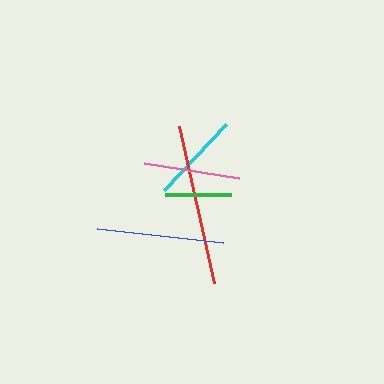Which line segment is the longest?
The red line is the longest at approximately 161 pixels.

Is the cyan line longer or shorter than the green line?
The cyan line is longer than the green line.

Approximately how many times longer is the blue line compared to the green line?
The blue line is approximately 1.9 times the length of the green line.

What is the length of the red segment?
The red segment is approximately 161 pixels long.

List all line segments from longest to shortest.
From longest to shortest: red, blue, pink, cyan, green.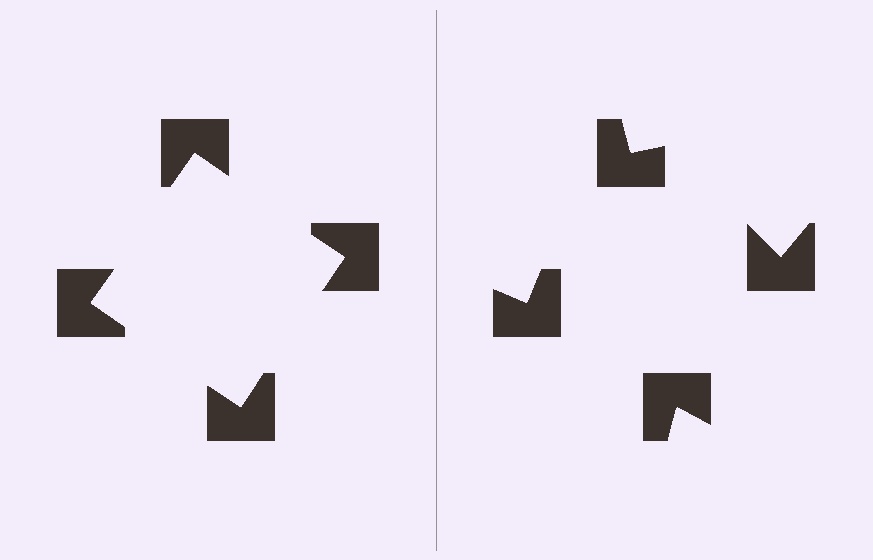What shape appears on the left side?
An illusory square.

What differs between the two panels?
The notched squares are positioned identically on both sides; only the wedge orientations differ. On the left they align to a square; on the right they are misaligned.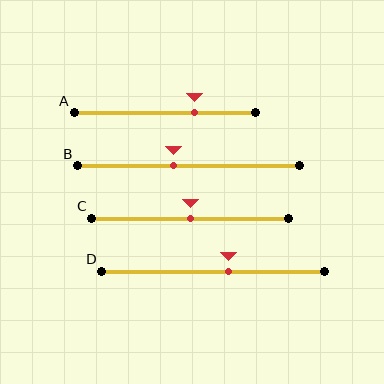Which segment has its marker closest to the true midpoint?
Segment C has its marker closest to the true midpoint.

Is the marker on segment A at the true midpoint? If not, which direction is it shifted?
No, the marker on segment A is shifted to the right by about 16% of the segment length.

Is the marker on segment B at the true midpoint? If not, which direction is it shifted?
No, the marker on segment B is shifted to the left by about 7% of the segment length.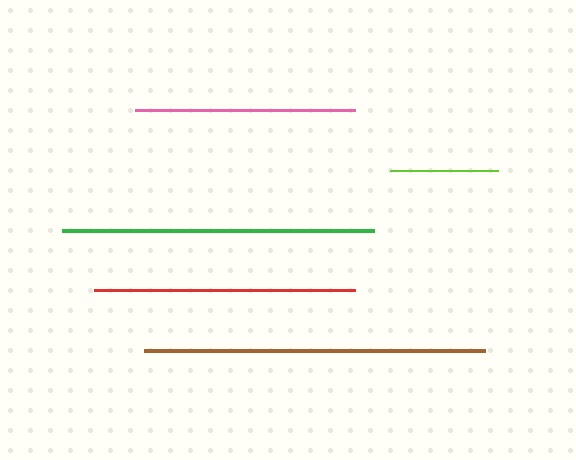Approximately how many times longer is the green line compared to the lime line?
The green line is approximately 2.9 times the length of the lime line.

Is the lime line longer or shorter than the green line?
The green line is longer than the lime line.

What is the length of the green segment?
The green segment is approximately 312 pixels long.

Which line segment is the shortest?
The lime line is the shortest at approximately 108 pixels.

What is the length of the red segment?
The red segment is approximately 261 pixels long.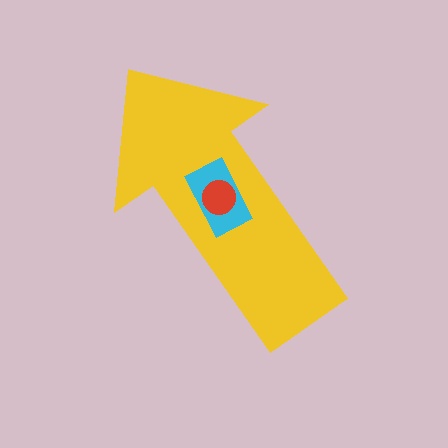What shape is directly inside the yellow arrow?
The cyan rectangle.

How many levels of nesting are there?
3.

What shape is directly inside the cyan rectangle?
The red circle.